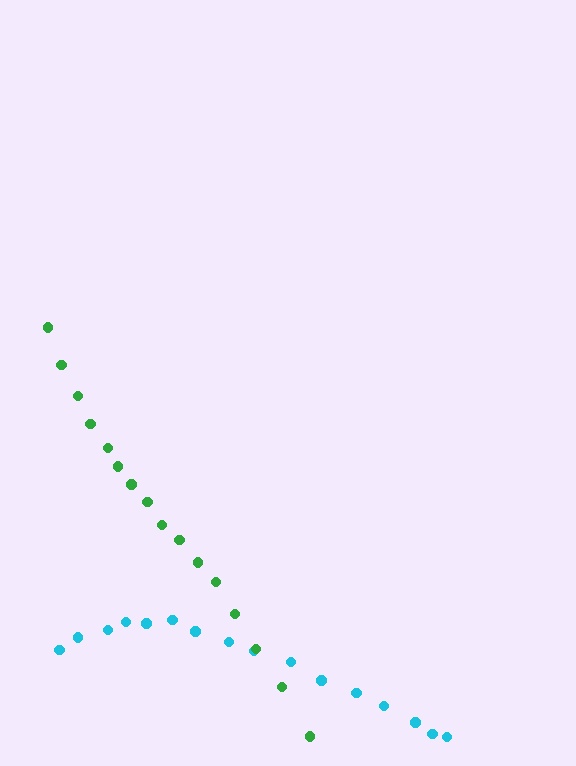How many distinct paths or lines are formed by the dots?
There are 2 distinct paths.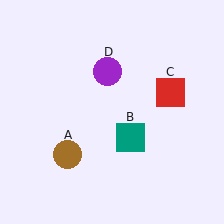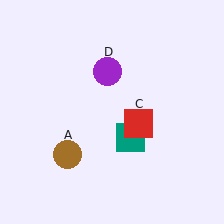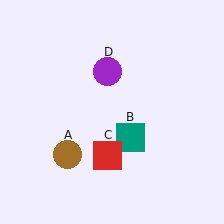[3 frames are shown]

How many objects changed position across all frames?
1 object changed position: red square (object C).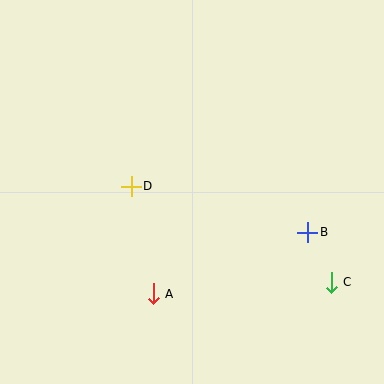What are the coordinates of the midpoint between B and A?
The midpoint between B and A is at (230, 263).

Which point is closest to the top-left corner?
Point D is closest to the top-left corner.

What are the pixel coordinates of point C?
Point C is at (331, 282).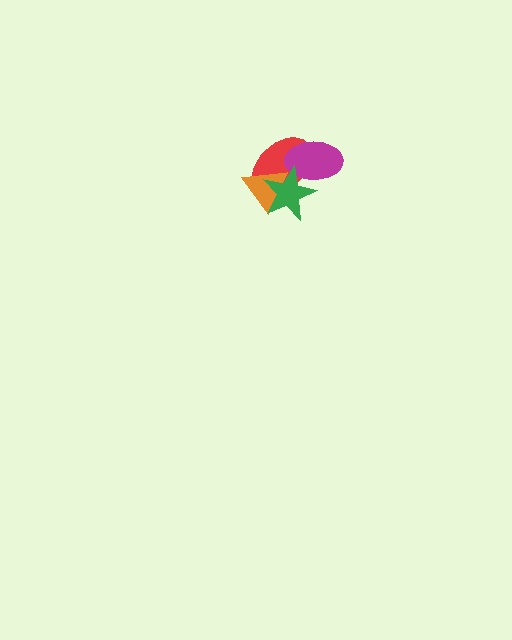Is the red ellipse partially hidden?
Yes, it is partially covered by another shape.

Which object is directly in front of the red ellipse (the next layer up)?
The magenta ellipse is directly in front of the red ellipse.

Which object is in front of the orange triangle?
The green star is in front of the orange triangle.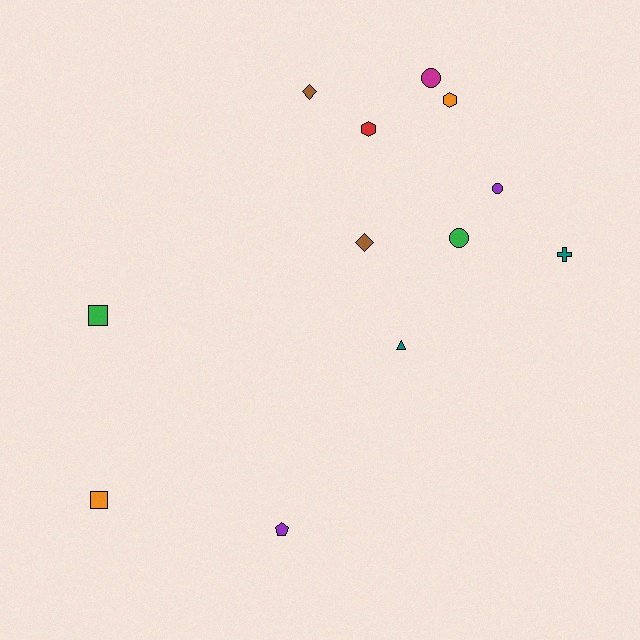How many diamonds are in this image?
There are 2 diamonds.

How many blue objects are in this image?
There are no blue objects.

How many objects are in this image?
There are 12 objects.